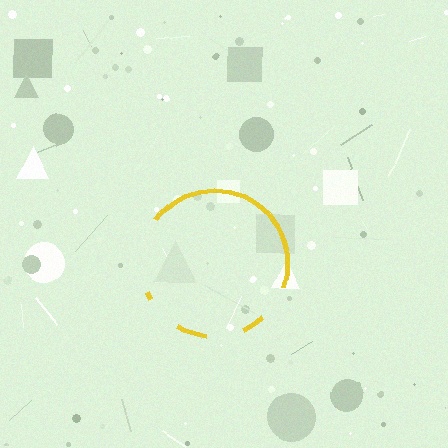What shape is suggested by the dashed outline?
The dashed outline suggests a circle.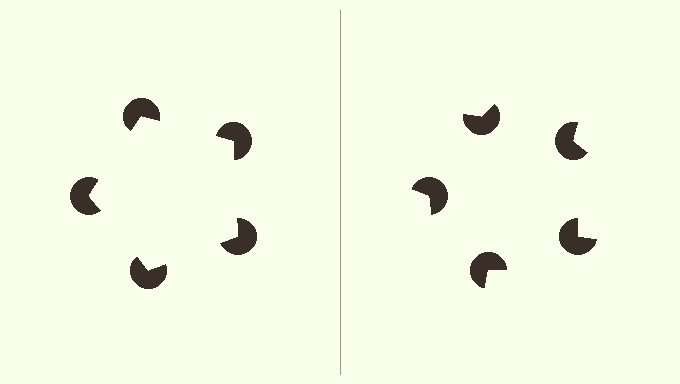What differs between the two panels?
The pac-man discs are positioned identically on both sides; only the wedge orientations differ. On the left they align to a pentagon; on the right they are misaligned.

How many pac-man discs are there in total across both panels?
10 — 5 on each side.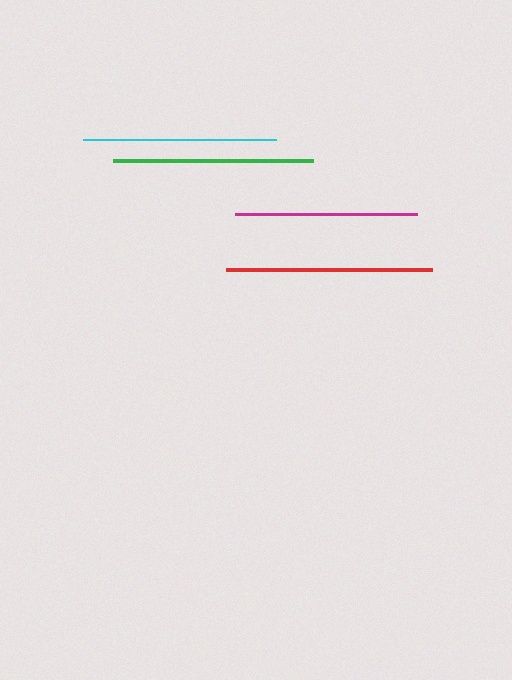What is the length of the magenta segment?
The magenta segment is approximately 181 pixels long.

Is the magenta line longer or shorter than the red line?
The red line is longer than the magenta line.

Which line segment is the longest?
The red line is the longest at approximately 206 pixels.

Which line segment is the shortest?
The magenta line is the shortest at approximately 181 pixels.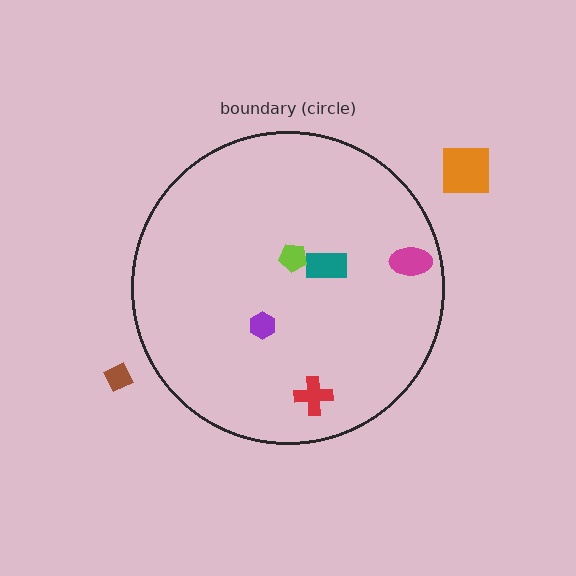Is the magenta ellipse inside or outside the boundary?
Inside.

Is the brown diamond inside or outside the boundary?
Outside.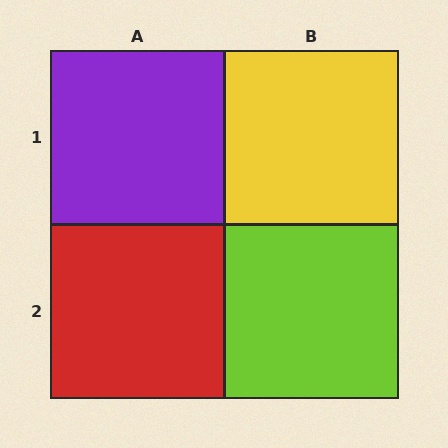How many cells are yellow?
1 cell is yellow.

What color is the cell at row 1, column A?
Purple.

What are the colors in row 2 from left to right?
Red, lime.